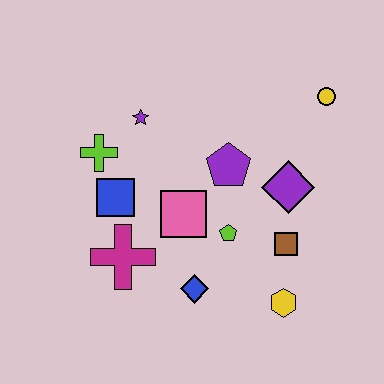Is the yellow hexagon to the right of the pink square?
Yes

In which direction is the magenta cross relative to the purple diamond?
The magenta cross is to the left of the purple diamond.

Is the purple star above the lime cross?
Yes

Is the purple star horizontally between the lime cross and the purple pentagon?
Yes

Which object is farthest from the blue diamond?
The yellow circle is farthest from the blue diamond.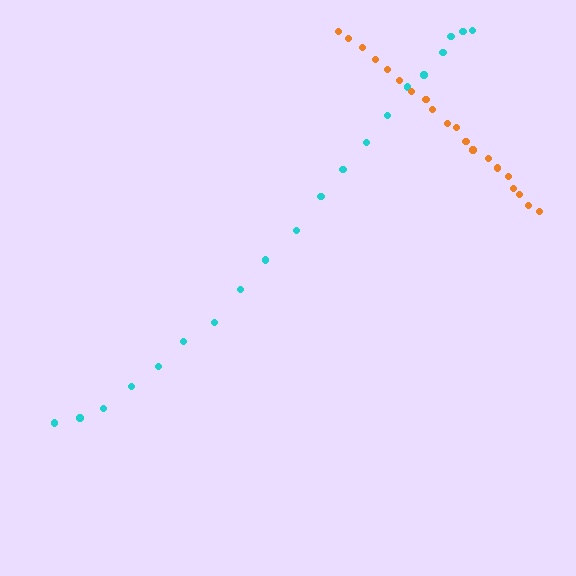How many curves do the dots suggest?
There are 2 distinct paths.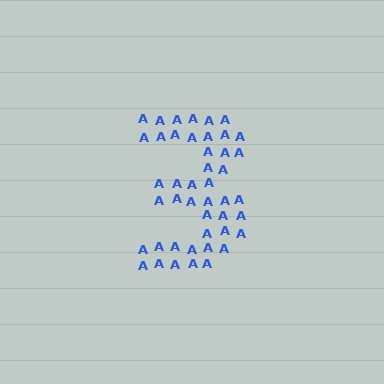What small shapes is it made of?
It is made of small letter A's.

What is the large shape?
The large shape is the digit 3.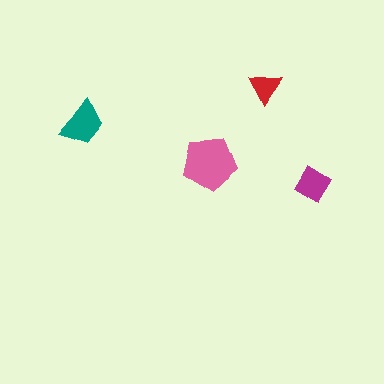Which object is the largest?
The pink pentagon.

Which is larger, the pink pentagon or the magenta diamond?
The pink pentagon.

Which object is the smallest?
The red triangle.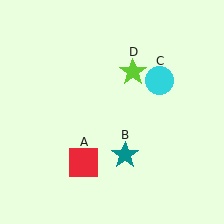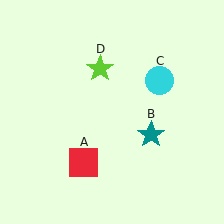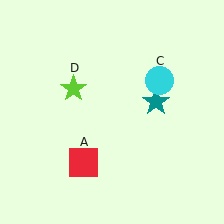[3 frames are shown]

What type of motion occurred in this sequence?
The teal star (object B), lime star (object D) rotated counterclockwise around the center of the scene.